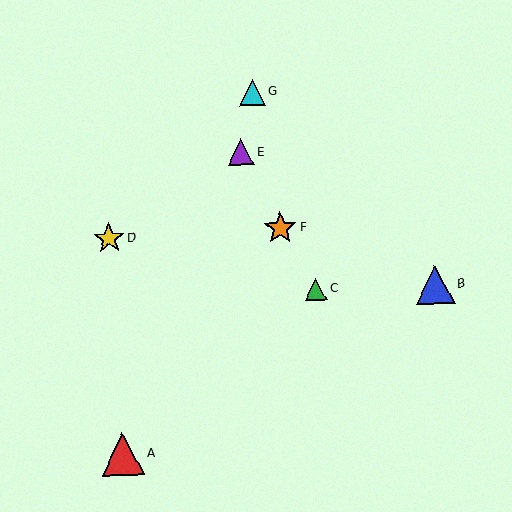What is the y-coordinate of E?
Object E is at y≈152.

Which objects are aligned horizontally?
Objects B, C are aligned horizontally.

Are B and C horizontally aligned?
Yes, both are at y≈285.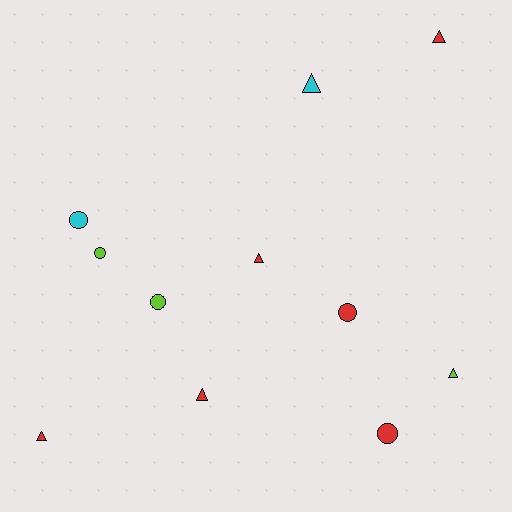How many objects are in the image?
There are 11 objects.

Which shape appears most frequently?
Triangle, with 6 objects.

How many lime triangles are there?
There is 1 lime triangle.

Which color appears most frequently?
Red, with 6 objects.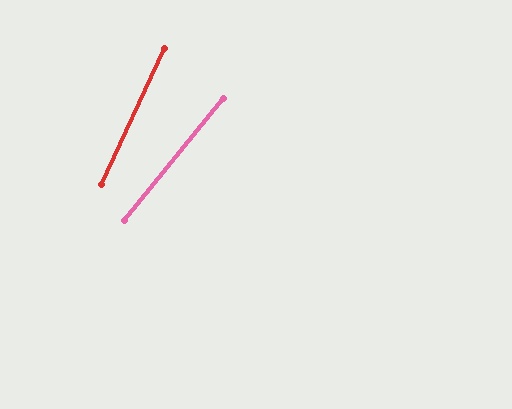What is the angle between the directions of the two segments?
Approximately 14 degrees.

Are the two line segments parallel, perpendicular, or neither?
Neither parallel nor perpendicular — they differ by about 14°.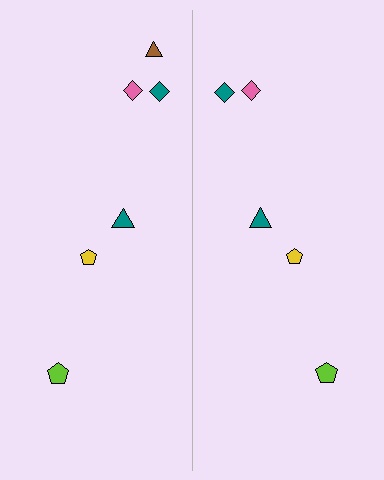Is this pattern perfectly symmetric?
No, the pattern is not perfectly symmetric. A brown triangle is missing from the right side.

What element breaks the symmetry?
A brown triangle is missing from the right side.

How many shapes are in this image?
There are 11 shapes in this image.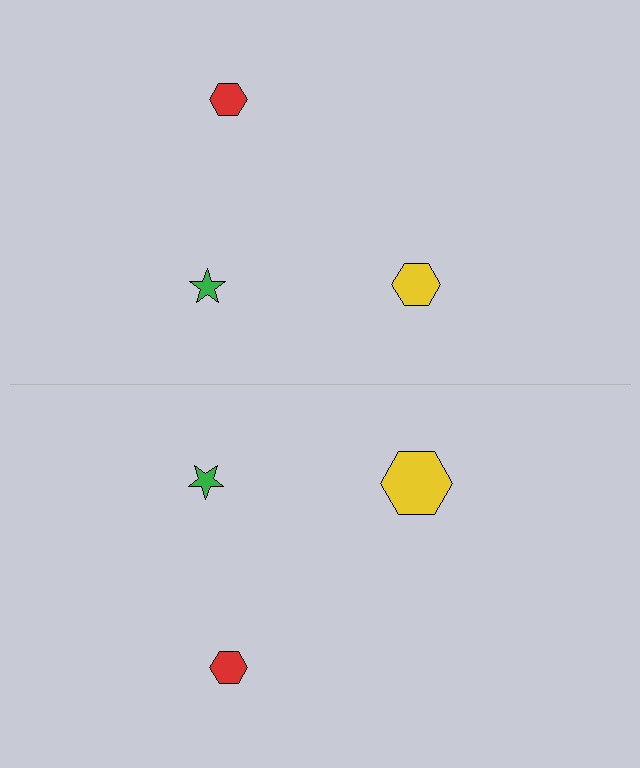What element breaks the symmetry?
The yellow hexagon on the bottom side has a different size than its mirror counterpart.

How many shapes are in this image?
There are 6 shapes in this image.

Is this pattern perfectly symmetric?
No, the pattern is not perfectly symmetric. The yellow hexagon on the bottom side has a different size than its mirror counterpart.